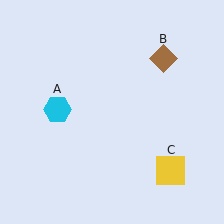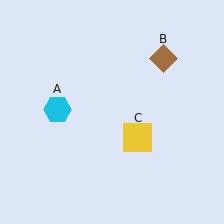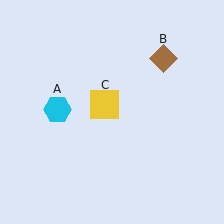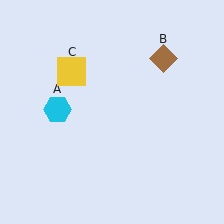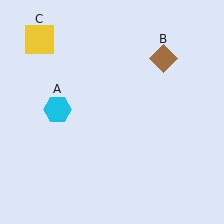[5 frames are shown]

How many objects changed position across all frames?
1 object changed position: yellow square (object C).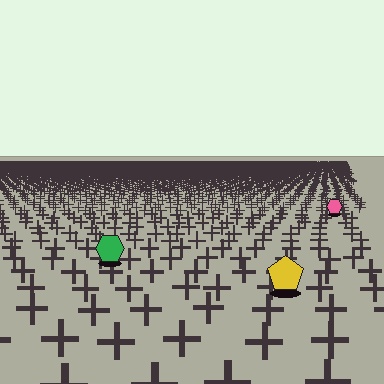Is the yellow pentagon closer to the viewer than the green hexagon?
Yes. The yellow pentagon is closer — you can tell from the texture gradient: the ground texture is coarser near it.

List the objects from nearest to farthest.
From nearest to farthest: the yellow pentagon, the green hexagon, the pink hexagon.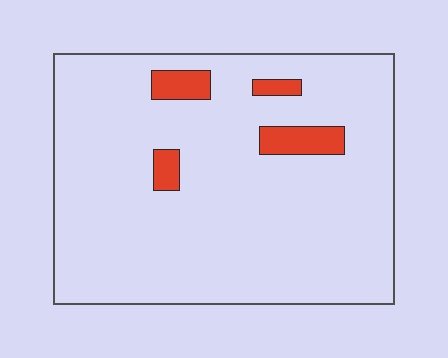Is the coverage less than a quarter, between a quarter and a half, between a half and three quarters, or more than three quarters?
Less than a quarter.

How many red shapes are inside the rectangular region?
4.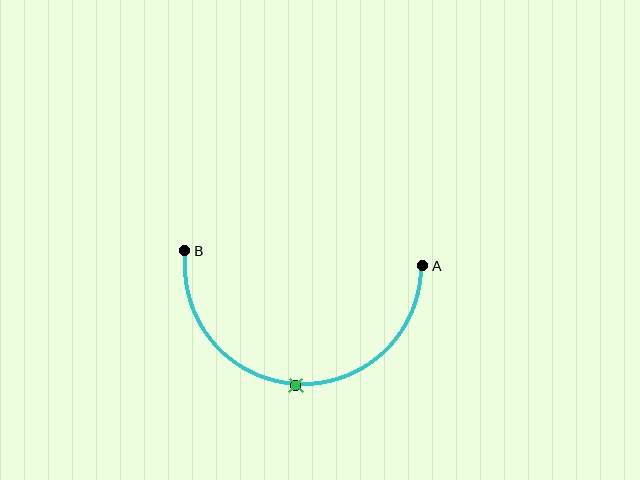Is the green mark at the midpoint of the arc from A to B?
Yes. The green mark lies on the arc at equal arc-length from both A and B — it is the arc midpoint.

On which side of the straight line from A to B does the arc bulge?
The arc bulges below the straight line connecting A and B.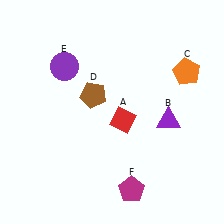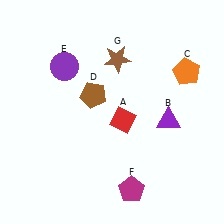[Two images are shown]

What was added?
A brown star (G) was added in Image 2.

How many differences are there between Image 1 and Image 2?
There is 1 difference between the two images.